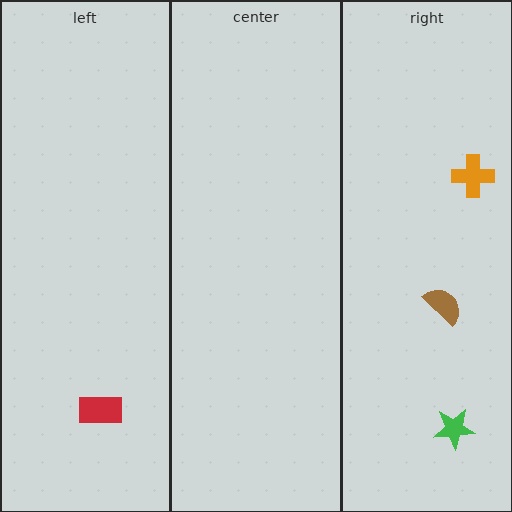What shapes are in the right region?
The orange cross, the green star, the brown semicircle.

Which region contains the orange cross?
The right region.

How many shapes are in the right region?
3.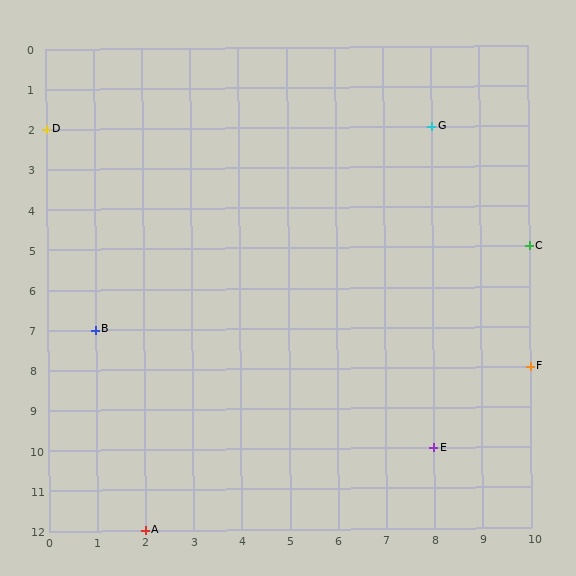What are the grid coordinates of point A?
Point A is at grid coordinates (2, 12).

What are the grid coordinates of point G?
Point G is at grid coordinates (8, 2).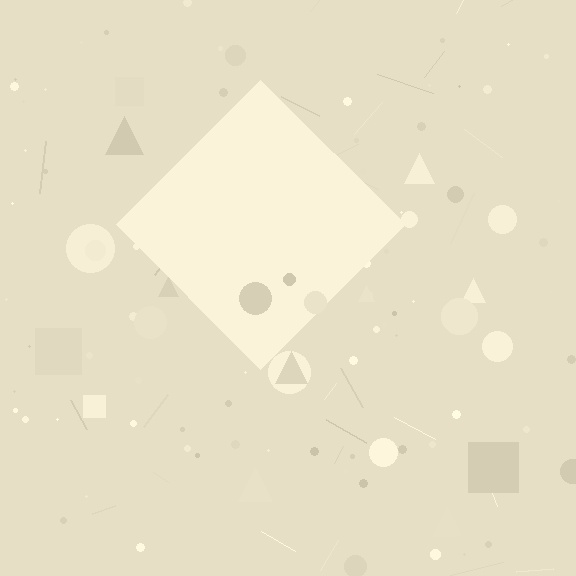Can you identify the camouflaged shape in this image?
The camouflaged shape is a diamond.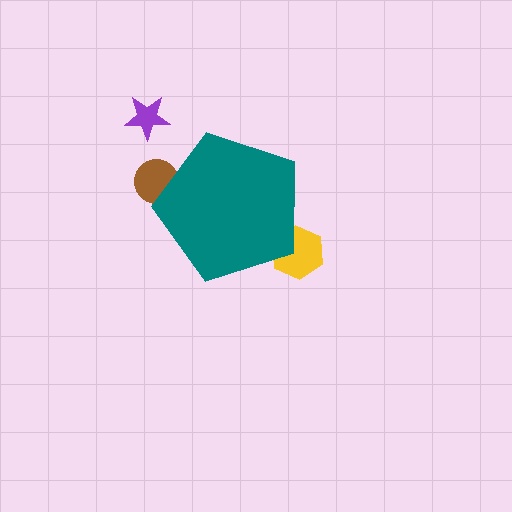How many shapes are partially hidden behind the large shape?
2 shapes are partially hidden.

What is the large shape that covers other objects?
A teal pentagon.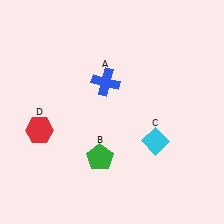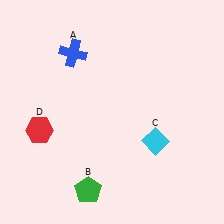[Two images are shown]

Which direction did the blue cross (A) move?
The blue cross (A) moved left.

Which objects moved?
The objects that moved are: the blue cross (A), the green pentagon (B).